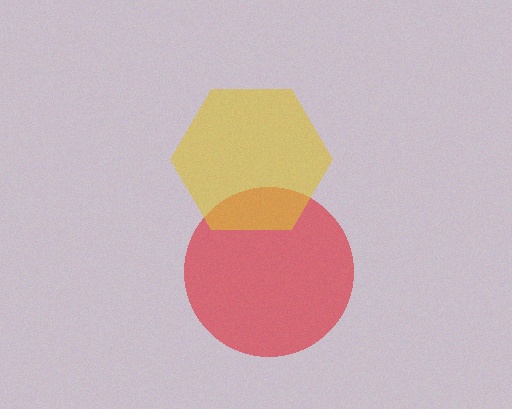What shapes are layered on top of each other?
The layered shapes are: a red circle, a yellow hexagon.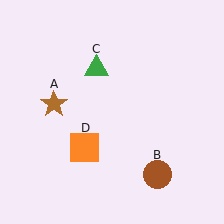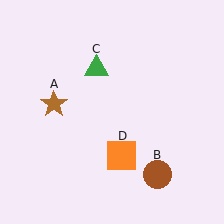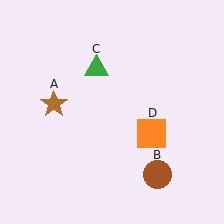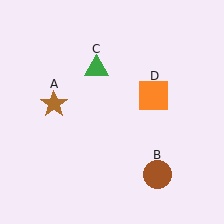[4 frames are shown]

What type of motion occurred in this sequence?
The orange square (object D) rotated counterclockwise around the center of the scene.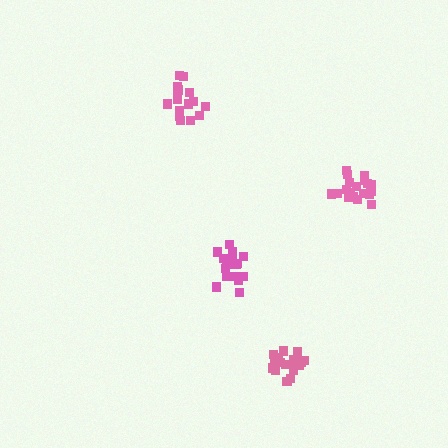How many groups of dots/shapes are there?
There are 4 groups.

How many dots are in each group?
Group 1: 15 dots, Group 2: 19 dots, Group 3: 20 dots, Group 4: 20 dots (74 total).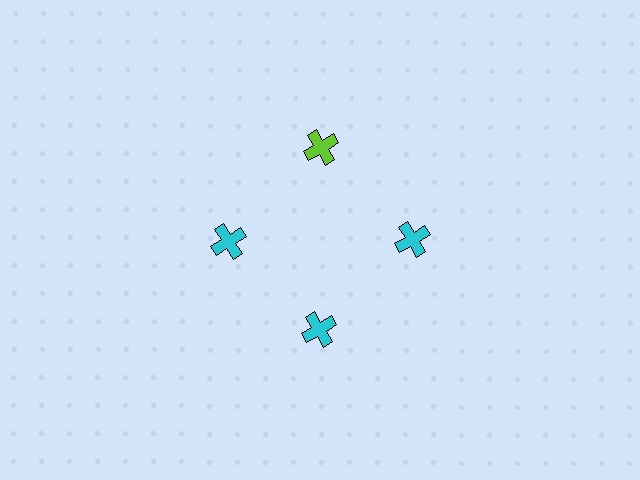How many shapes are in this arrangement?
There are 4 shapes arranged in a ring pattern.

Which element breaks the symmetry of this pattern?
The lime cross at roughly the 12 o'clock position breaks the symmetry. All other shapes are cyan crosses.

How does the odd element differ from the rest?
It has a different color: lime instead of cyan.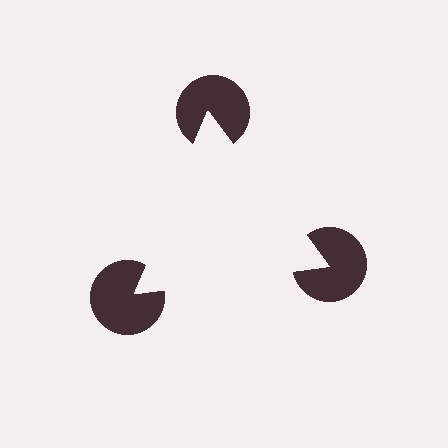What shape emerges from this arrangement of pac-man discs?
An illusory triangle — its edges are inferred from the aligned wedge cuts in the pac-man discs, not physically drawn.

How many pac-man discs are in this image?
There are 3 — one at each vertex of the illusory triangle.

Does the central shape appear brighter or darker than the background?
It typically appears slightly brighter than the background, even though no actual brightness change is drawn.